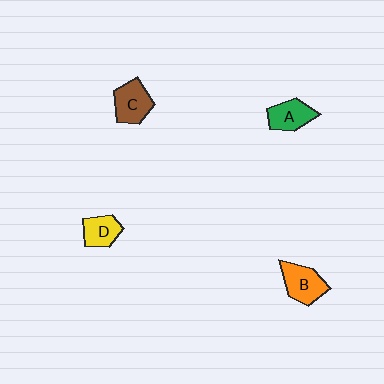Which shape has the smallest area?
Shape D (yellow).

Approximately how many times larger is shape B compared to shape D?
Approximately 1.3 times.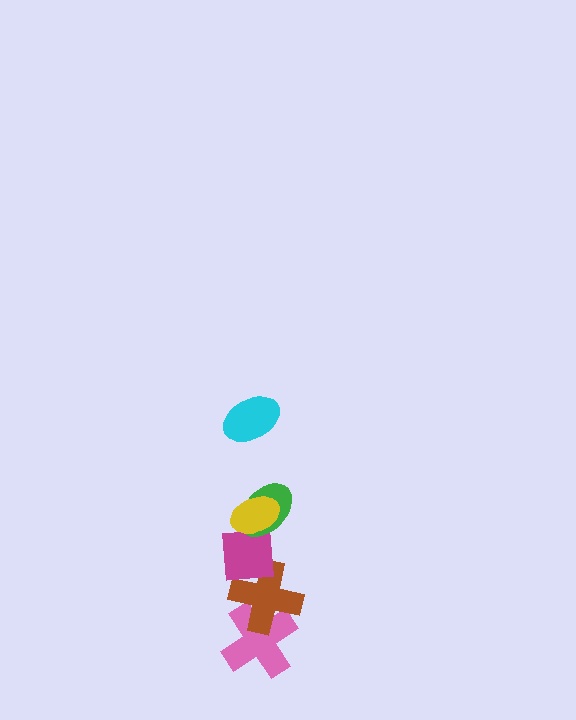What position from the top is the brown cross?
The brown cross is 5th from the top.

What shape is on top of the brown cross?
The magenta square is on top of the brown cross.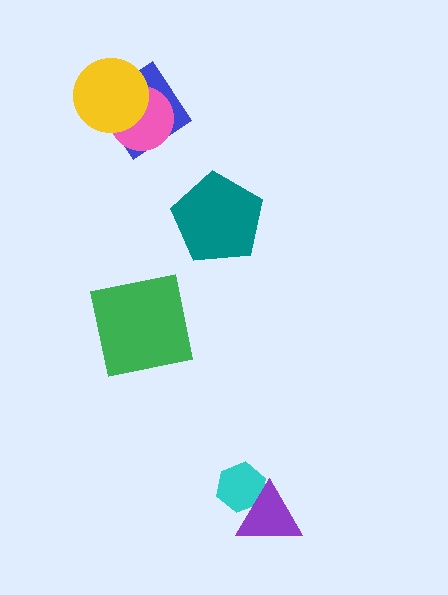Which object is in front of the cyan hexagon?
The purple triangle is in front of the cyan hexagon.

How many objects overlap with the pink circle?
2 objects overlap with the pink circle.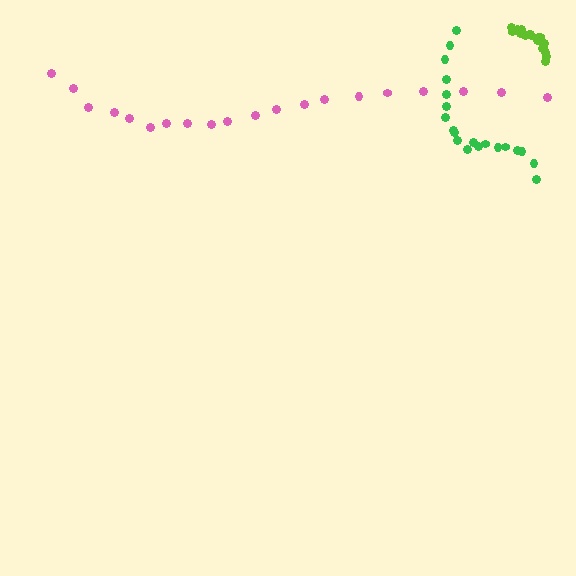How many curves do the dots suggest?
There are 3 distinct paths.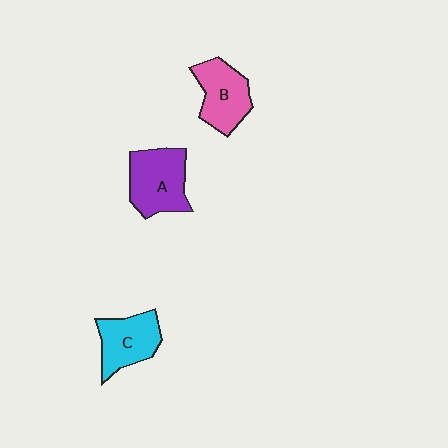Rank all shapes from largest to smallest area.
From largest to smallest: A (purple), B (pink), C (cyan).